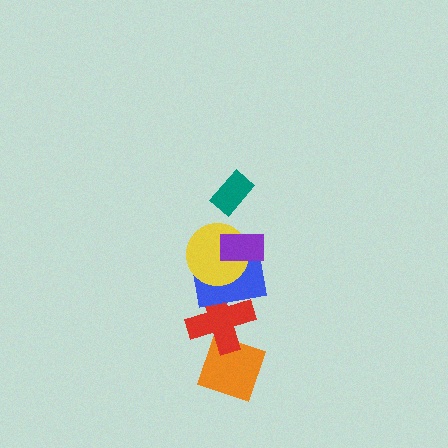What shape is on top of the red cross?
The blue rectangle is on top of the red cross.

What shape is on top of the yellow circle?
The purple rectangle is on top of the yellow circle.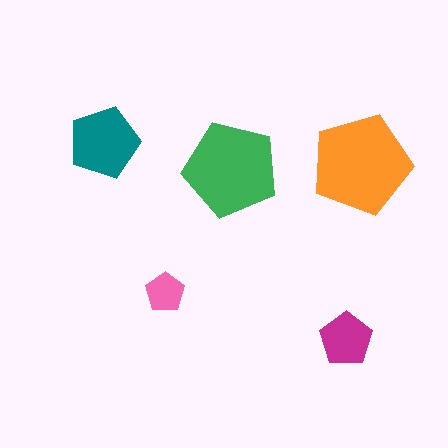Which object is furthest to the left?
The teal pentagon is leftmost.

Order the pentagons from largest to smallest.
the orange one, the green one, the teal one, the magenta one, the pink one.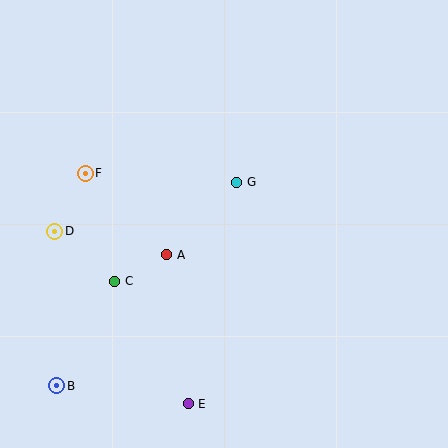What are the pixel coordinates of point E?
Point E is at (188, 404).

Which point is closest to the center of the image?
Point G at (237, 182) is closest to the center.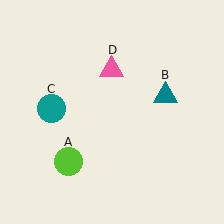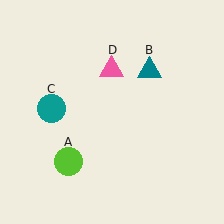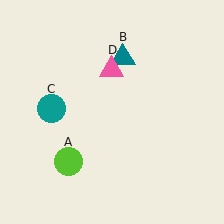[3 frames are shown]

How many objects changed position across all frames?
1 object changed position: teal triangle (object B).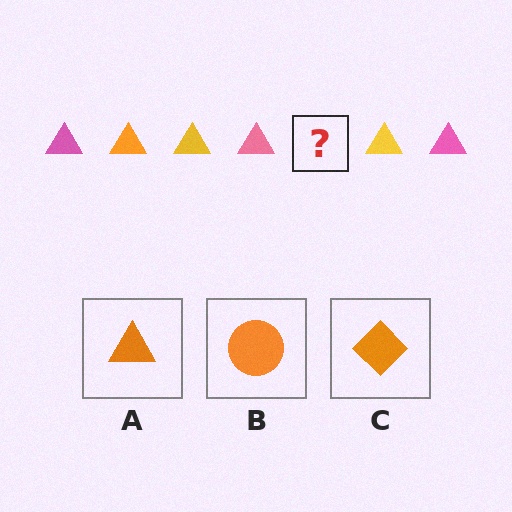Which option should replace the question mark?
Option A.